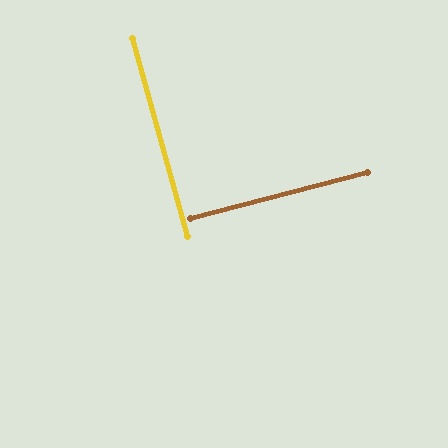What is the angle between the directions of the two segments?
Approximately 89 degrees.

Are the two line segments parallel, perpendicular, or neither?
Perpendicular — they meet at approximately 89°.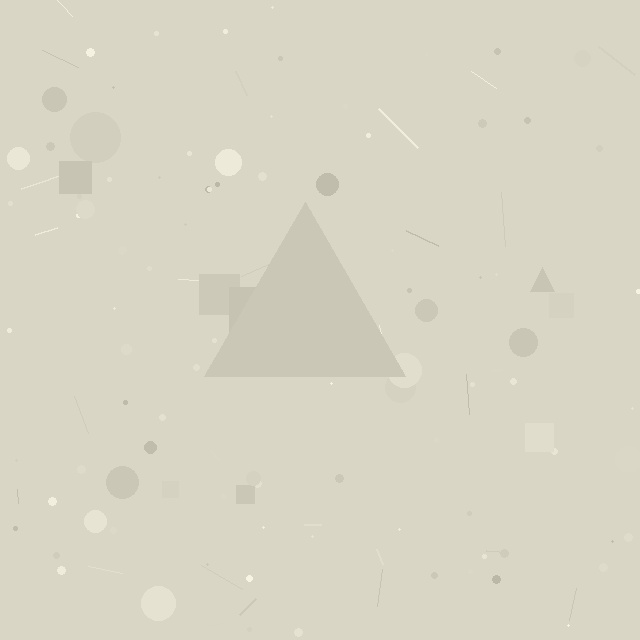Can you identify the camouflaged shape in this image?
The camouflaged shape is a triangle.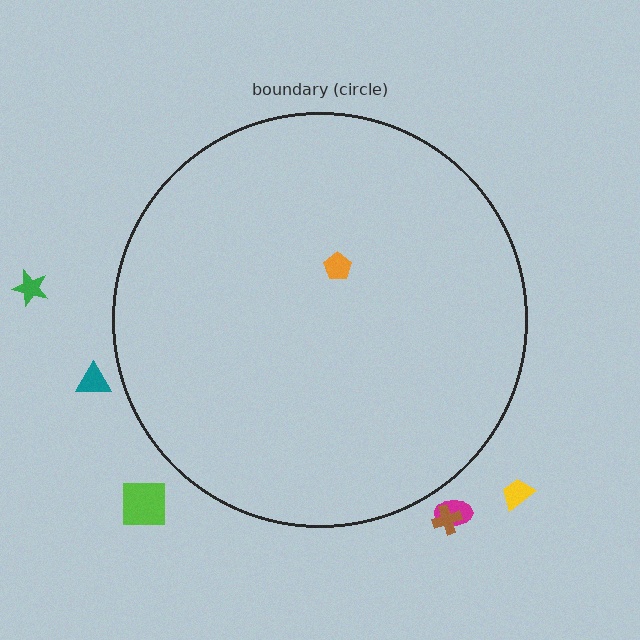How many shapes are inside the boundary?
1 inside, 6 outside.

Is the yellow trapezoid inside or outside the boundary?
Outside.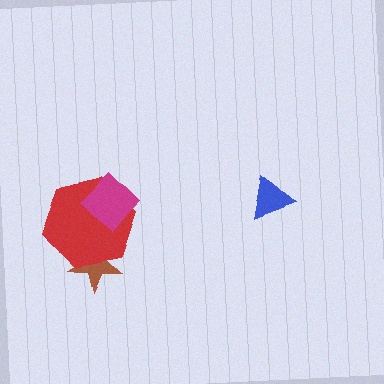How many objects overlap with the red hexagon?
2 objects overlap with the red hexagon.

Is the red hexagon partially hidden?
Yes, it is partially covered by another shape.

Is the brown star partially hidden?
Yes, it is partially covered by another shape.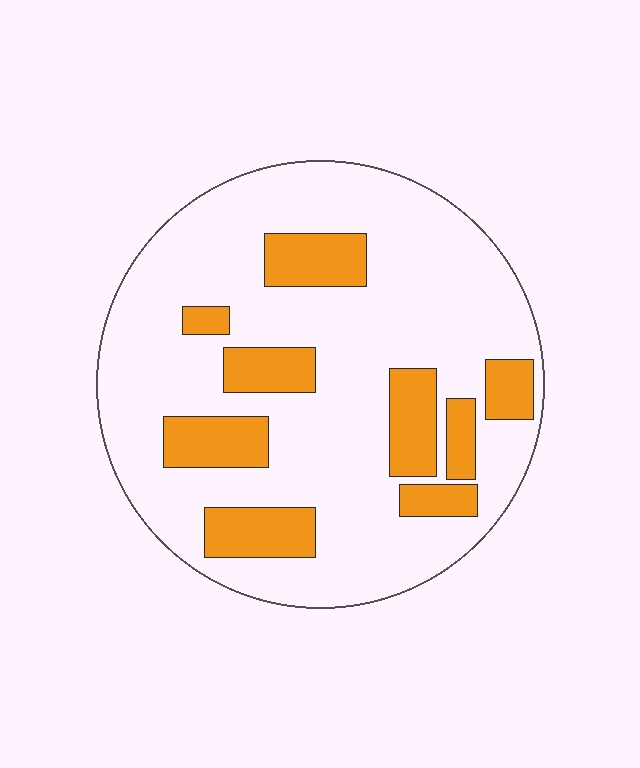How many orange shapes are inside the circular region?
9.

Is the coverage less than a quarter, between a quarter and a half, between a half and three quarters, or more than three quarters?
Less than a quarter.